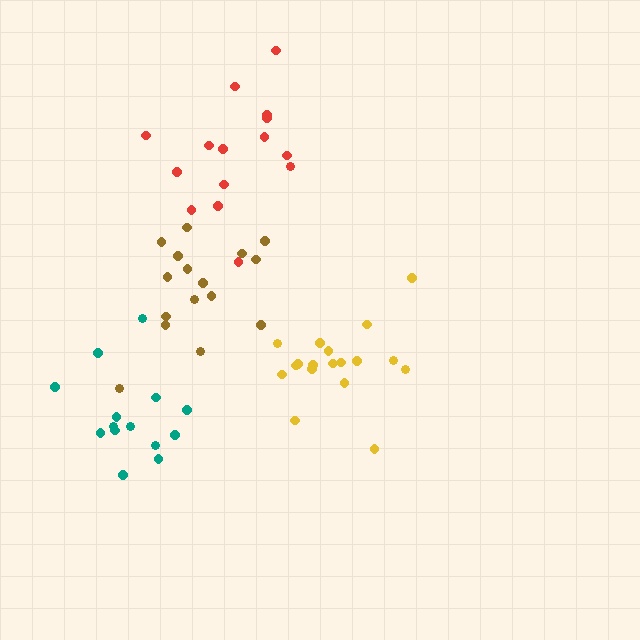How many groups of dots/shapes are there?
There are 4 groups.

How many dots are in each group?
Group 1: 15 dots, Group 2: 18 dots, Group 3: 16 dots, Group 4: 14 dots (63 total).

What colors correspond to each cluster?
The clusters are colored: red, yellow, brown, teal.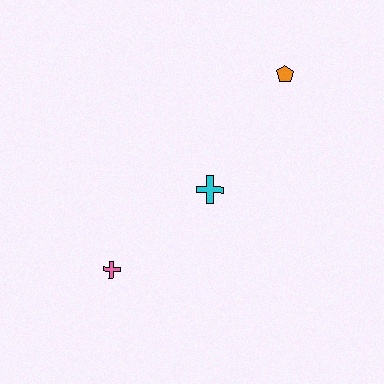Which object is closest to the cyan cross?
The pink cross is closest to the cyan cross.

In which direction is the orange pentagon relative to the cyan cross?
The orange pentagon is above the cyan cross.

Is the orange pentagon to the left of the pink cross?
No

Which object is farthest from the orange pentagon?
The pink cross is farthest from the orange pentagon.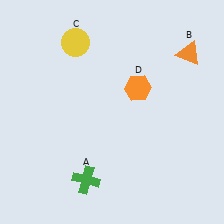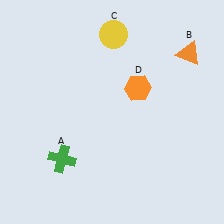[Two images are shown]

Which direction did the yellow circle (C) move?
The yellow circle (C) moved right.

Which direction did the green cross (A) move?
The green cross (A) moved left.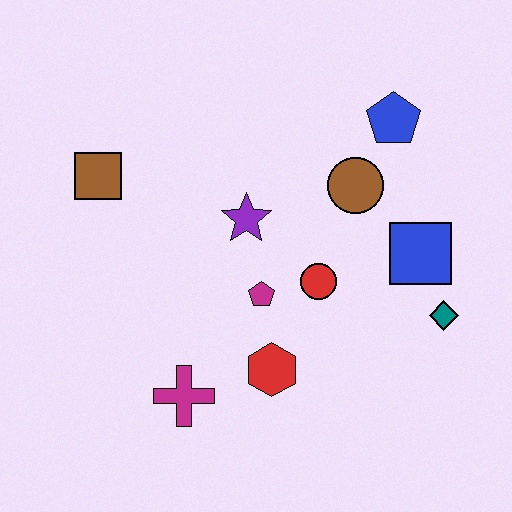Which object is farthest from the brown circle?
The magenta cross is farthest from the brown circle.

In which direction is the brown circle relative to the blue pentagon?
The brown circle is below the blue pentagon.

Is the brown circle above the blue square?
Yes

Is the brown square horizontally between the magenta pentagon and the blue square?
No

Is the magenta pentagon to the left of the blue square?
Yes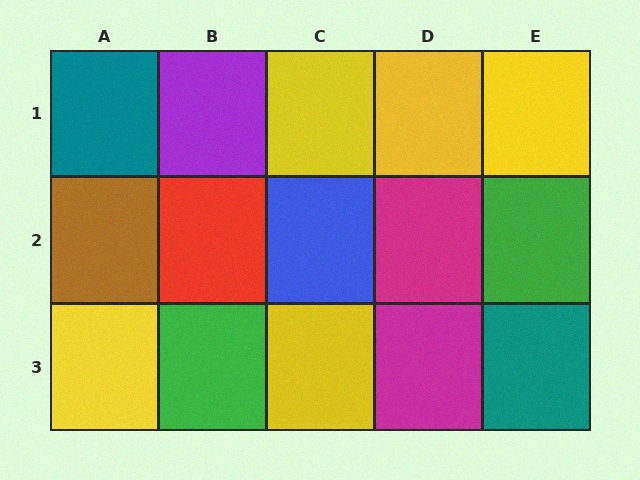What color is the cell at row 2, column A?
Brown.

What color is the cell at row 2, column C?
Blue.